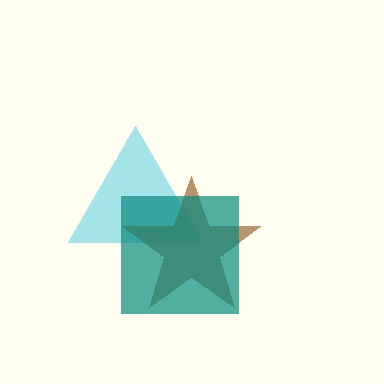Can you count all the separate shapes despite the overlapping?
Yes, there are 3 separate shapes.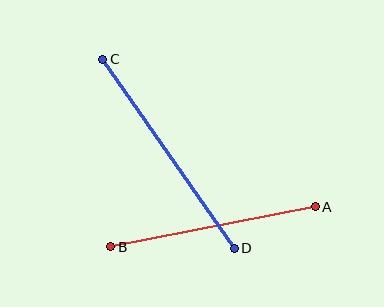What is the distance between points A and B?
The distance is approximately 208 pixels.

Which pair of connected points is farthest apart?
Points C and D are farthest apart.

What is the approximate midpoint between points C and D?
The midpoint is at approximately (169, 154) pixels.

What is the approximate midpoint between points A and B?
The midpoint is at approximately (213, 227) pixels.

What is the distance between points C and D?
The distance is approximately 230 pixels.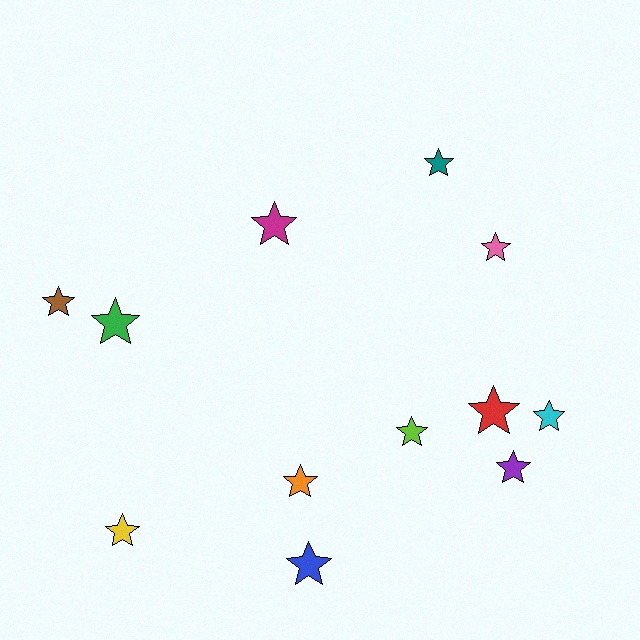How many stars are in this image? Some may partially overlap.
There are 12 stars.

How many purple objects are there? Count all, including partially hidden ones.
There is 1 purple object.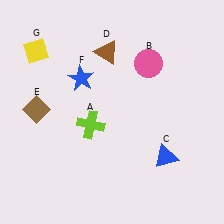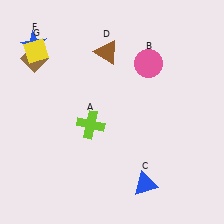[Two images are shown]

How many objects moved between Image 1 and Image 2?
3 objects moved between the two images.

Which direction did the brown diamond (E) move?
The brown diamond (E) moved up.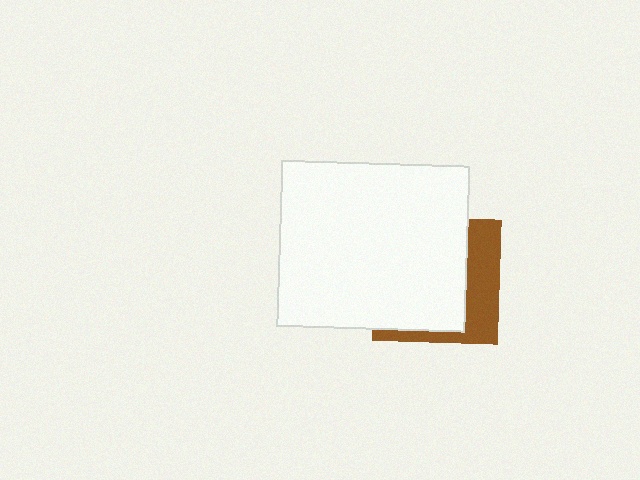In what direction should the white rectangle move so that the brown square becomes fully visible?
The white rectangle should move left. That is the shortest direction to clear the overlap and leave the brown square fully visible.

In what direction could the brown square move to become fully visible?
The brown square could move right. That would shift it out from behind the white rectangle entirely.